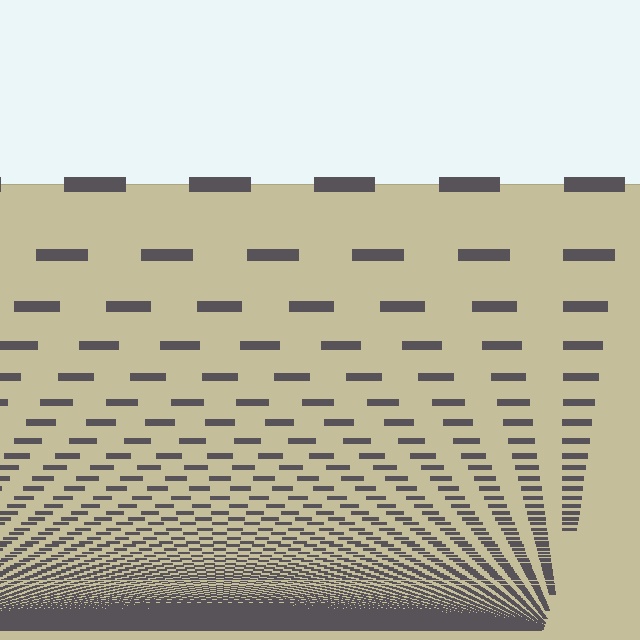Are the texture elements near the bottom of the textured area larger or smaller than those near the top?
Smaller. The gradient is inverted — elements near the bottom are smaller and denser.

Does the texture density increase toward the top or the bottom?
Density increases toward the bottom.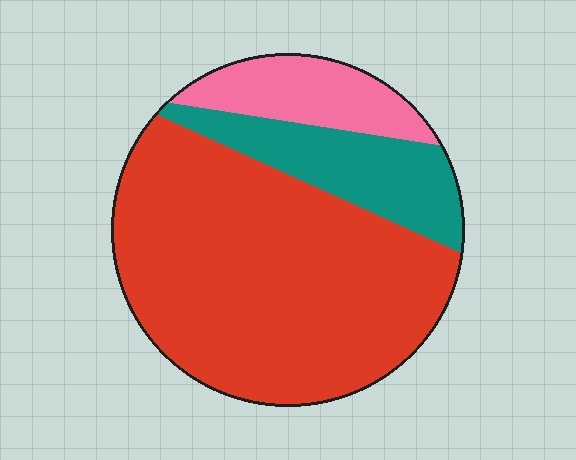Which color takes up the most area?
Red, at roughly 70%.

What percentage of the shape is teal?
Teal covers roughly 20% of the shape.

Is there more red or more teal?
Red.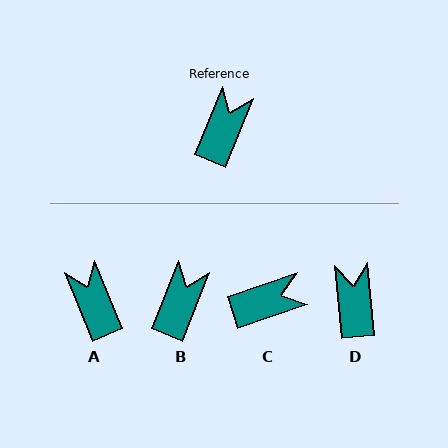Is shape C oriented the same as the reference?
No, it is off by about 49 degrees.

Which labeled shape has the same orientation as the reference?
B.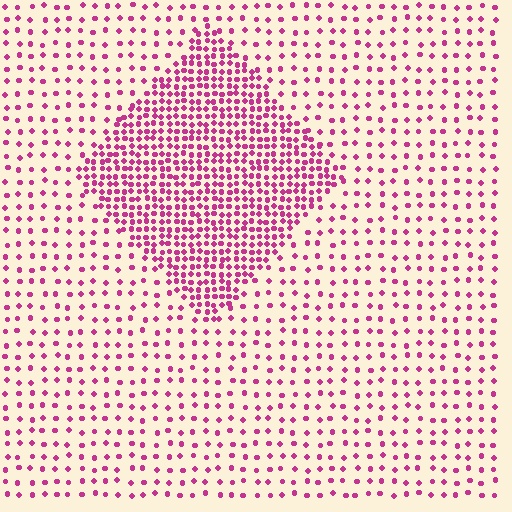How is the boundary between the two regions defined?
The boundary is defined by a change in element density (approximately 2.8x ratio). All elements are the same color, size, and shape.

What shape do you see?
I see a diamond.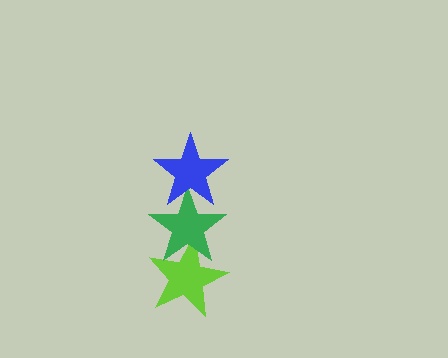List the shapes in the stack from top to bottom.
From top to bottom: the blue star, the green star, the lime star.